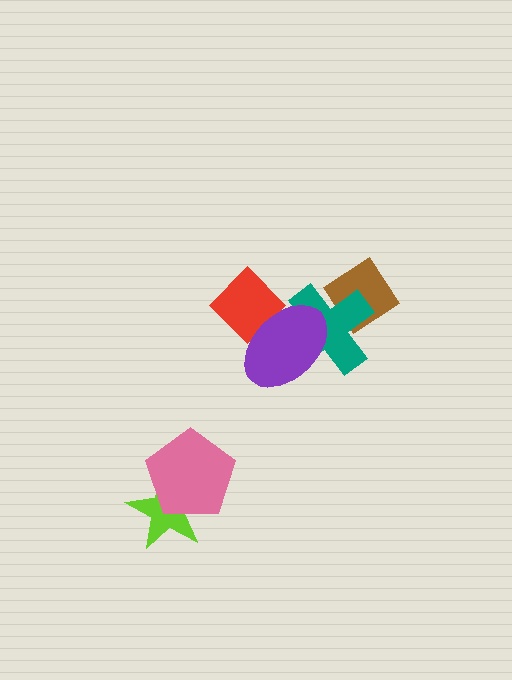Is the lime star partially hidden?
Yes, it is partially covered by another shape.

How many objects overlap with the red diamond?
1 object overlaps with the red diamond.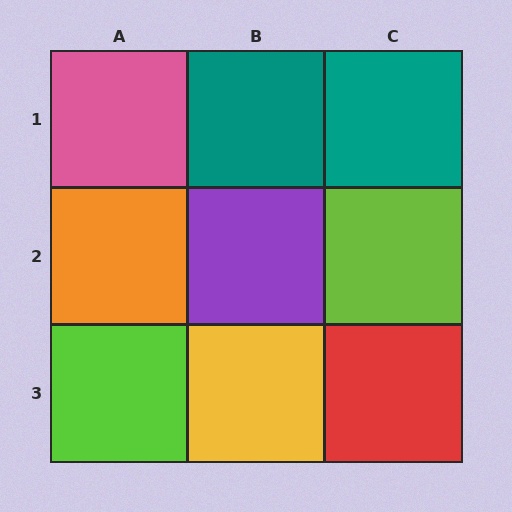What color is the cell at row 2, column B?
Purple.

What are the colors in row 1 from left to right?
Pink, teal, teal.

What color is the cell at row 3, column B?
Yellow.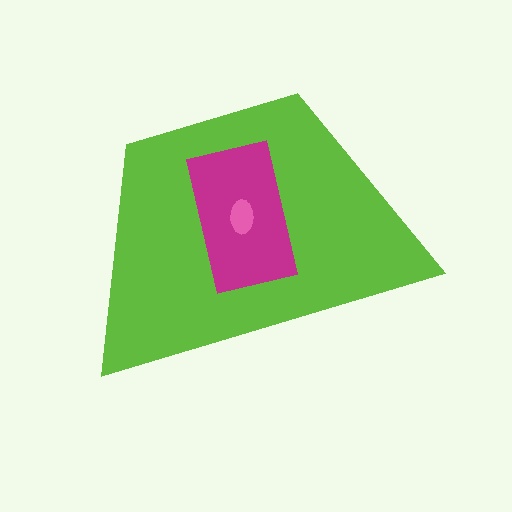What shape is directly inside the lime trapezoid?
The magenta rectangle.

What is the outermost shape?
The lime trapezoid.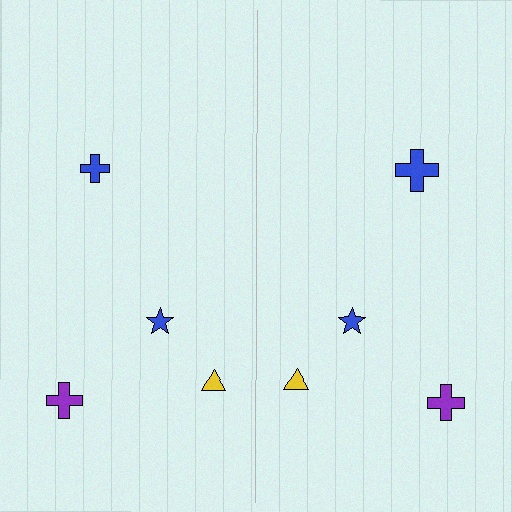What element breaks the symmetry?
The blue cross on the right side has a different size than its mirror counterpart.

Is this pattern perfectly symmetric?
No, the pattern is not perfectly symmetric. The blue cross on the right side has a different size than its mirror counterpart.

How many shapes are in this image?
There are 8 shapes in this image.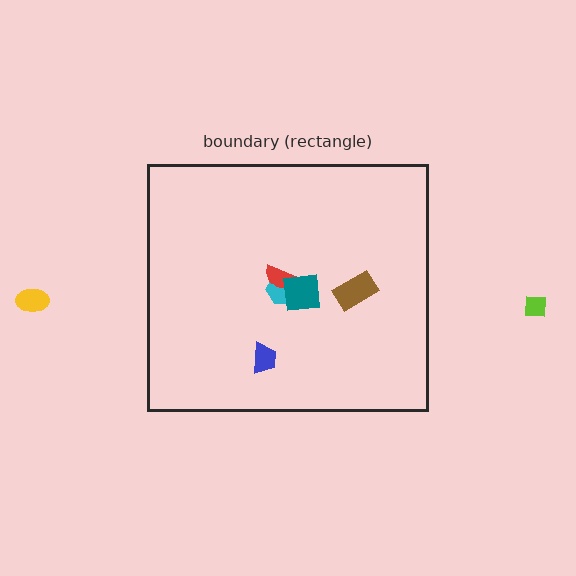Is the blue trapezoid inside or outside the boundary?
Inside.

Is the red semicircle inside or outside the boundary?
Inside.